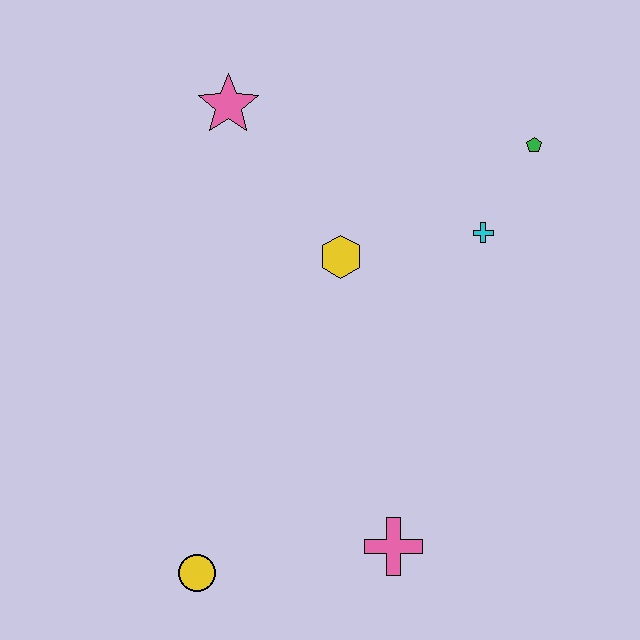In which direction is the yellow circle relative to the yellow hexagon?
The yellow circle is below the yellow hexagon.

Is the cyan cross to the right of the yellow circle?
Yes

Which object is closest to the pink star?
The yellow hexagon is closest to the pink star.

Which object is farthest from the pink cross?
The pink star is farthest from the pink cross.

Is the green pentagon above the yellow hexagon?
Yes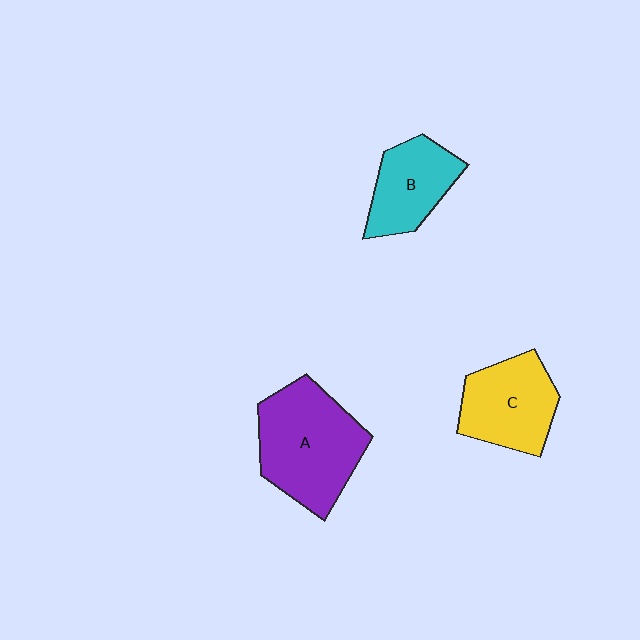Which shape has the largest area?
Shape A (purple).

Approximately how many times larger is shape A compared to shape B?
Approximately 1.6 times.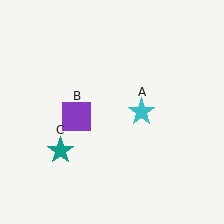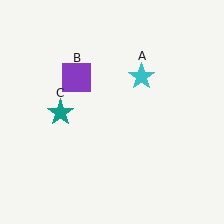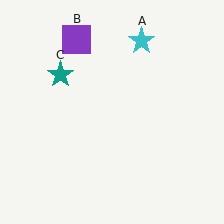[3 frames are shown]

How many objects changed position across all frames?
3 objects changed position: cyan star (object A), purple square (object B), teal star (object C).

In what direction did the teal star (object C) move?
The teal star (object C) moved up.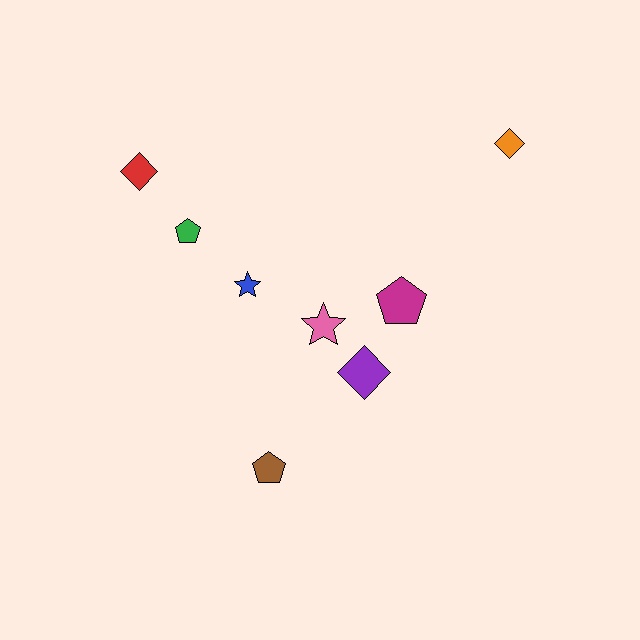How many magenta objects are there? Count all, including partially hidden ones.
There is 1 magenta object.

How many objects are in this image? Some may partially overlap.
There are 8 objects.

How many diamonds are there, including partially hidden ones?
There are 3 diamonds.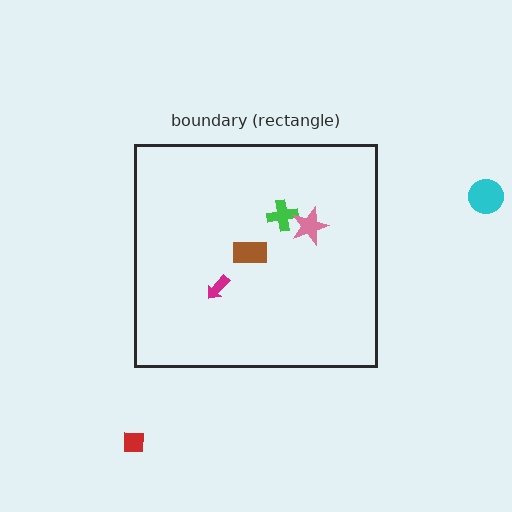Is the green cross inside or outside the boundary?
Inside.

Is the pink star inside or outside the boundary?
Inside.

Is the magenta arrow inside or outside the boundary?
Inside.